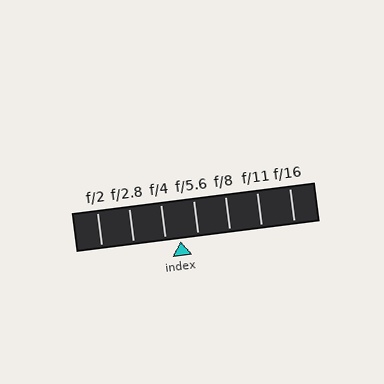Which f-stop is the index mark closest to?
The index mark is closest to f/4.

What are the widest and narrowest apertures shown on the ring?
The widest aperture shown is f/2 and the narrowest is f/16.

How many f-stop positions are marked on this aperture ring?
There are 7 f-stop positions marked.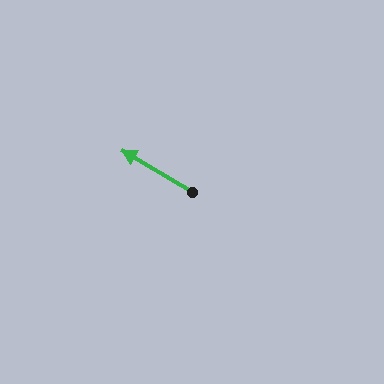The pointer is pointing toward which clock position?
Roughly 10 o'clock.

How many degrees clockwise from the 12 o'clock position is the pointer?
Approximately 301 degrees.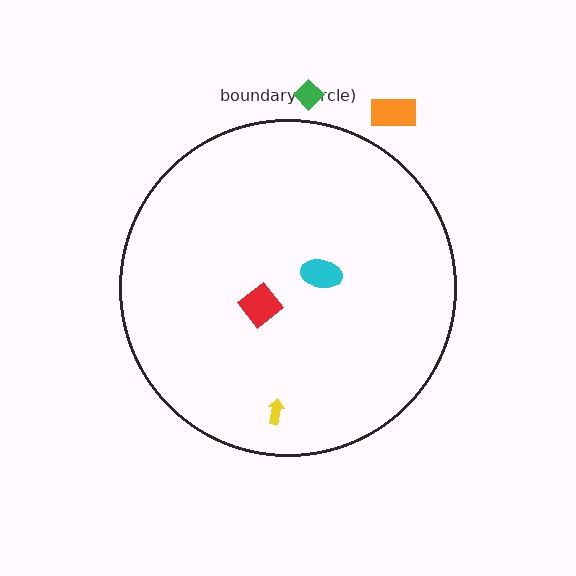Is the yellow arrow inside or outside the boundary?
Inside.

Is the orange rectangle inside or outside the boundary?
Outside.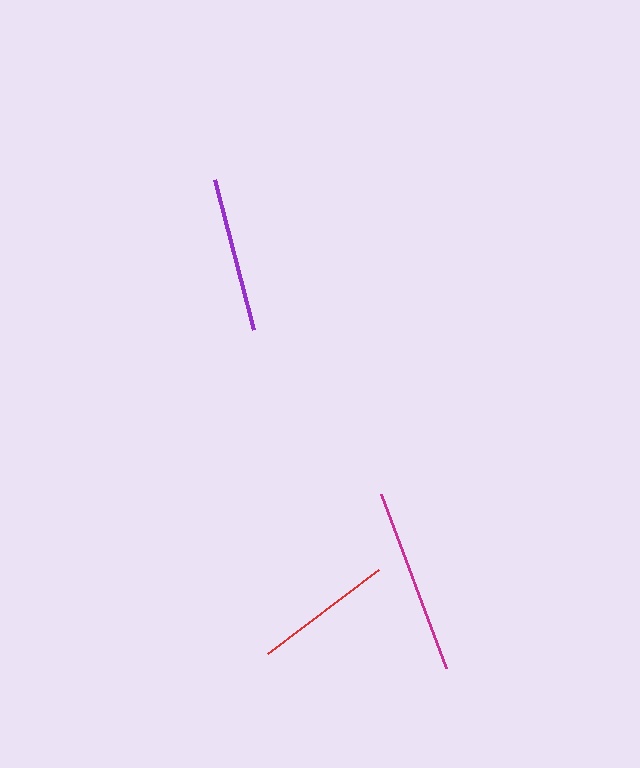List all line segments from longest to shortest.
From longest to shortest: magenta, purple, red.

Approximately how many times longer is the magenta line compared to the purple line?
The magenta line is approximately 1.2 times the length of the purple line.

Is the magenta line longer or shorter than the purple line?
The magenta line is longer than the purple line.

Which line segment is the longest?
The magenta line is the longest at approximately 186 pixels.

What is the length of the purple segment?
The purple segment is approximately 155 pixels long.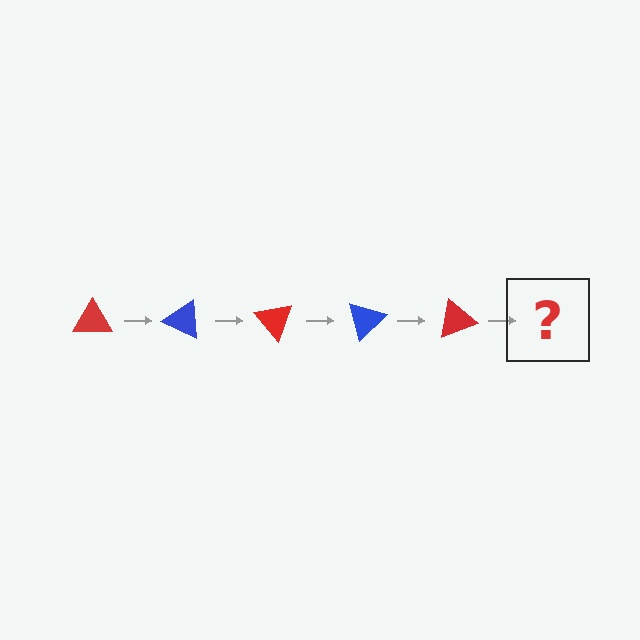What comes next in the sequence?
The next element should be a blue triangle, rotated 125 degrees from the start.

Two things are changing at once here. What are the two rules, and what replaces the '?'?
The two rules are that it rotates 25 degrees each step and the color cycles through red and blue. The '?' should be a blue triangle, rotated 125 degrees from the start.